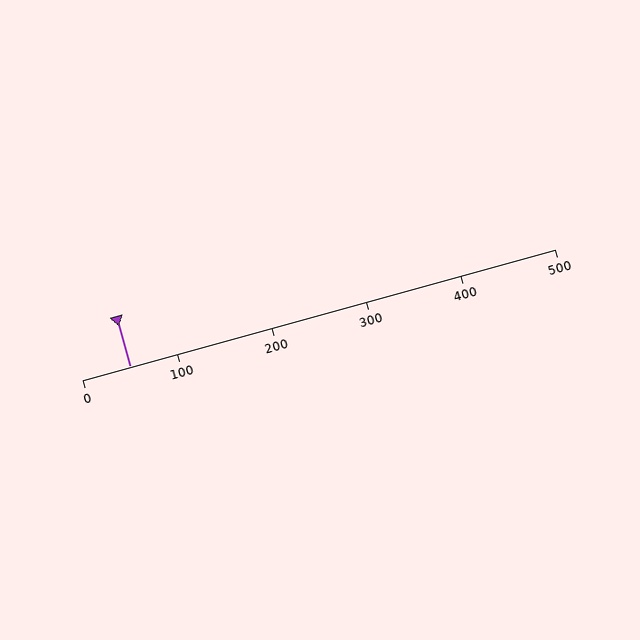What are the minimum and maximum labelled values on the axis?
The axis runs from 0 to 500.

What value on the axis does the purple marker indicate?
The marker indicates approximately 50.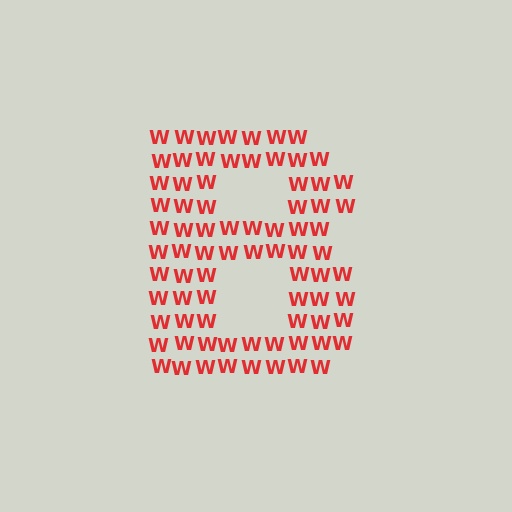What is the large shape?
The large shape is the letter B.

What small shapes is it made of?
It is made of small letter W's.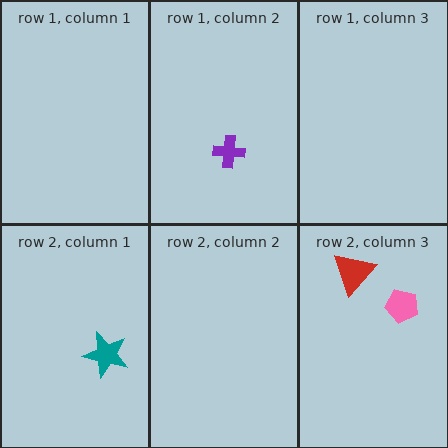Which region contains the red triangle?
The row 2, column 3 region.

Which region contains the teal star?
The row 2, column 1 region.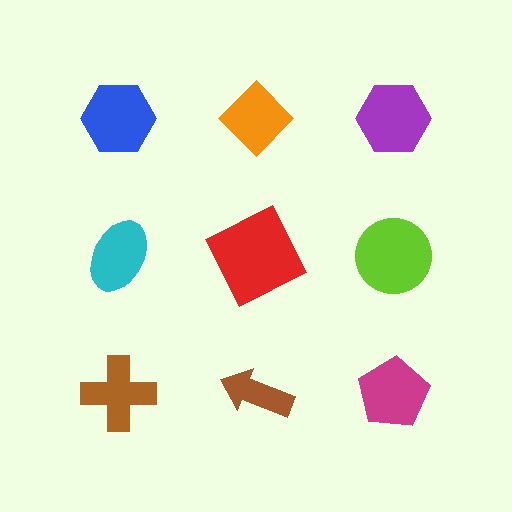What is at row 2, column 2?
A red square.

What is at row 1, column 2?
An orange diamond.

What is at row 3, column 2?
A brown arrow.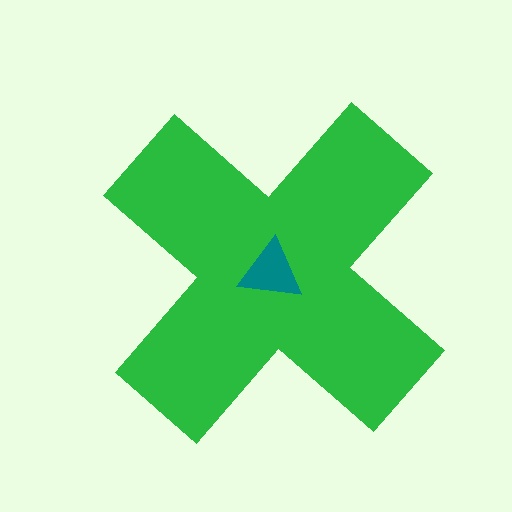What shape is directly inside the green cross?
The teal triangle.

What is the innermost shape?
The teal triangle.